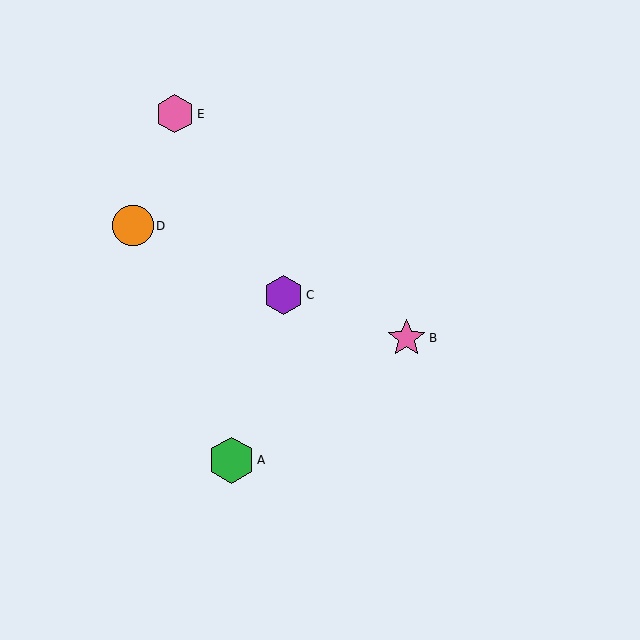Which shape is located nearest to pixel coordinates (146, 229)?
The orange circle (labeled D) at (133, 226) is nearest to that location.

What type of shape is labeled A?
Shape A is a green hexagon.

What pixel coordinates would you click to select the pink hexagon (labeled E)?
Click at (175, 114) to select the pink hexagon E.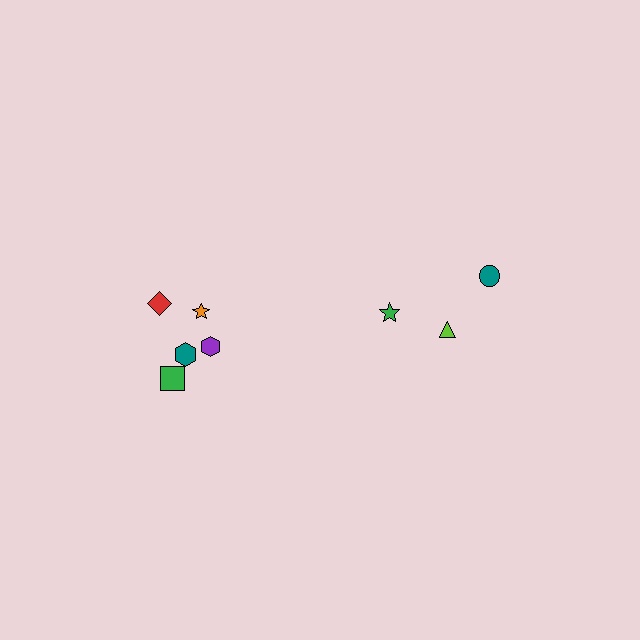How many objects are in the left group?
There are 5 objects.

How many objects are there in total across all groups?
There are 8 objects.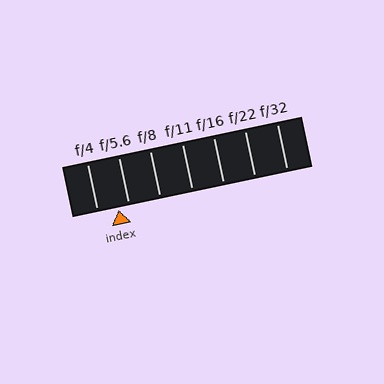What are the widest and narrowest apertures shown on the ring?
The widest aperture shown is f/4 and the narrowest is f/32.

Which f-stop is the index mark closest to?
The index mark is closest to f/5.6.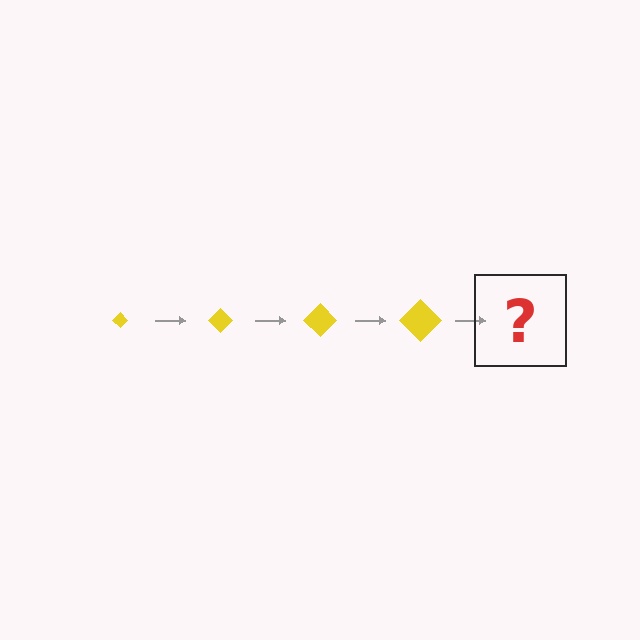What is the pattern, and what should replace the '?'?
The pattern is that the diamond gets progressively larger each step. The '?' should be a yellow diamond, larger than the previous one.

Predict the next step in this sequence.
The next step is a yellow diamond, larger than the previous one.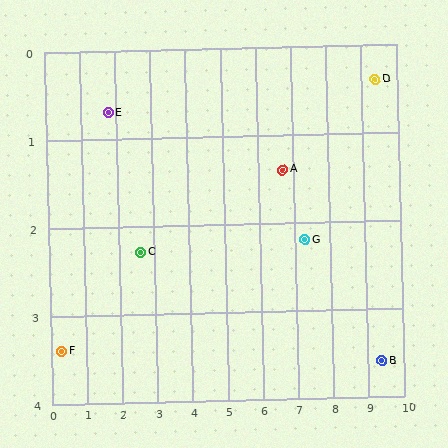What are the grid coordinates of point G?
Point G is at approximately (7.3, 2.2).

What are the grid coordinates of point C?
Point C is at approximately (2.6, 2.3).